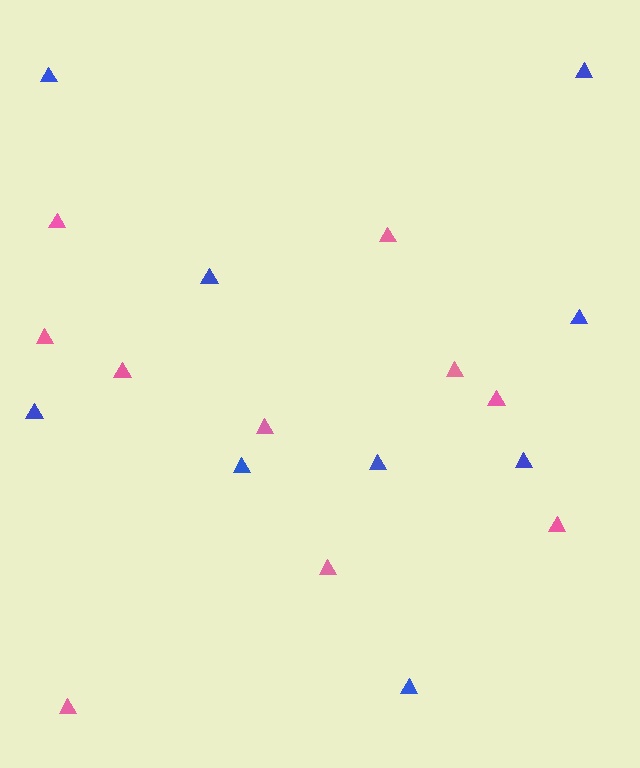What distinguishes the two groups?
There are 2 groups: one group of blue triangles (9) and one group of pink triangles (10).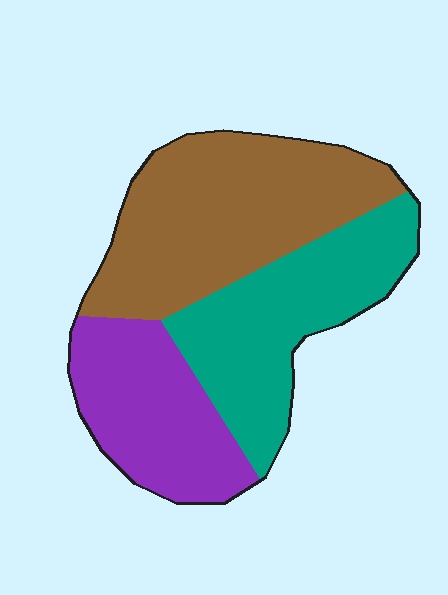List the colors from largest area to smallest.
From largest to smallest: brown, teal, purple.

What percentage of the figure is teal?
Teal covers roughly 35% of the figure.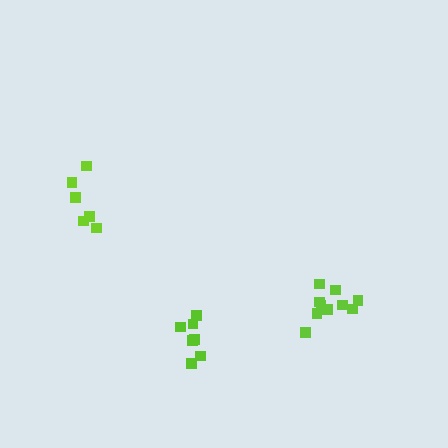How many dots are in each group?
Group 1: 10 dots, Group 2: 7 dots, Group 3: 6 dots (23 total).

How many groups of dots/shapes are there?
There are 3 groups.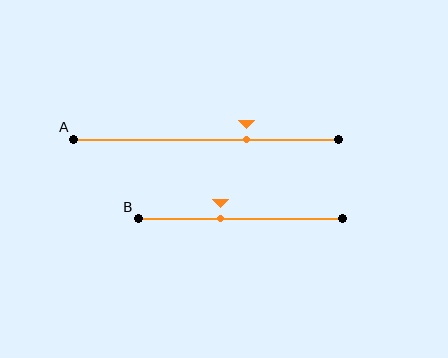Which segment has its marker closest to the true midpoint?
Segment B has its marker closest to the true midpoint.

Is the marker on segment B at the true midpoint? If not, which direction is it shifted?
No, the marker on segment B is shifted to the left by about 10% of the segment length.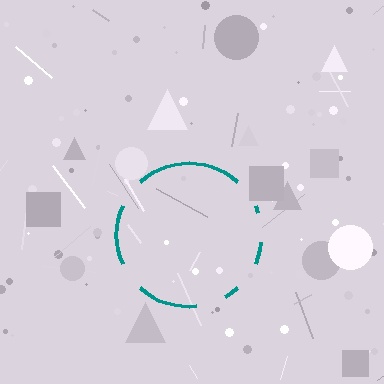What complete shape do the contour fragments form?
The contour fragments form a circle.